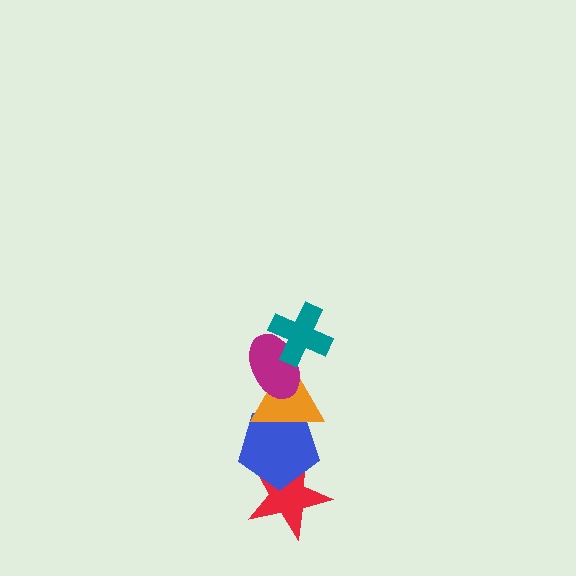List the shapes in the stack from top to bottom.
From top to bottom: the teal cross, the magenta ellipse, the orange triangle, the blue pentagon, the red star.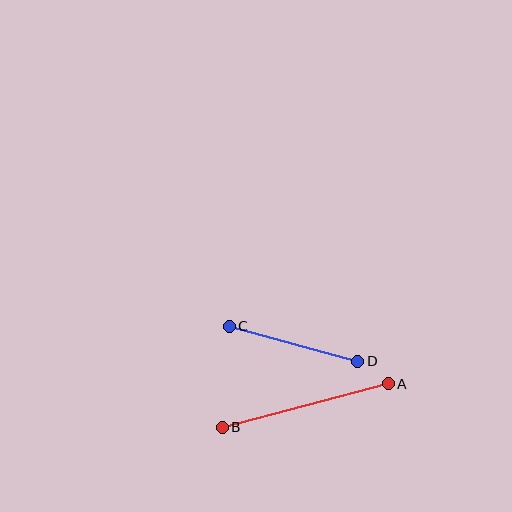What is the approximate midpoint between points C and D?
The midpoint is at approximately (293, 344) pixels.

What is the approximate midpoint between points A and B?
The midpoint is at approximately (305, 406) pixels.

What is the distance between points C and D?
The distance is approximately 133 pixels.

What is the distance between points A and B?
The distance is approximately 172 pixels.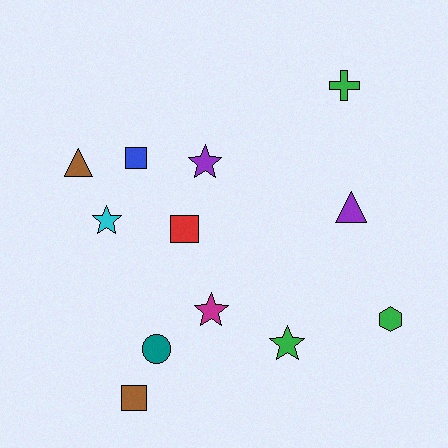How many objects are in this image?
There are 12 objects.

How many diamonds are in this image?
There are no diamonds.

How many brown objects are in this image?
There are 2 brown objects.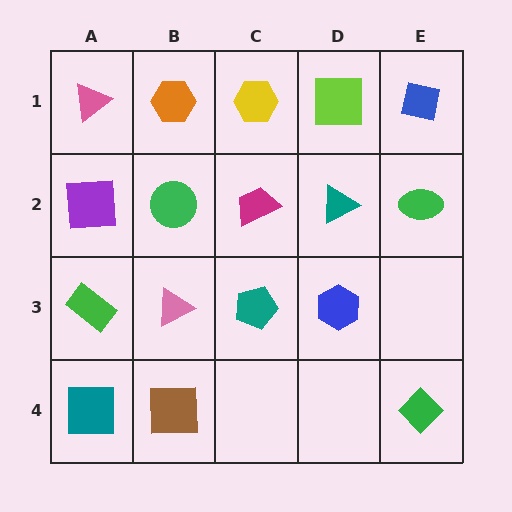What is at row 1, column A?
A pink triangle.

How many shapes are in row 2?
5 shapes.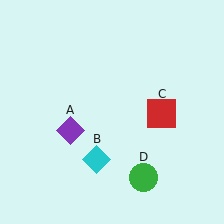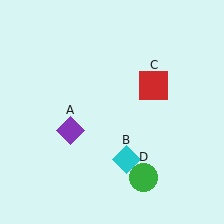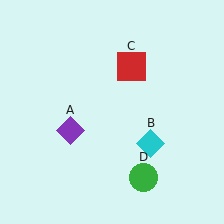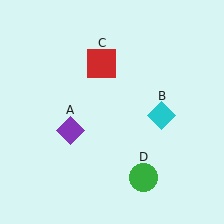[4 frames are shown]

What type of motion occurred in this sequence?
The cyan diamond (object B), red square (object C) rotated counterclockwise around the center of the scene.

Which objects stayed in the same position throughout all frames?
Purple diamond (object A) and green circle (object D) remained stationary.